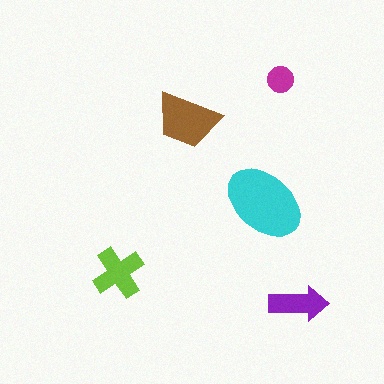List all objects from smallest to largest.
The magenta circle, the purple arrow, the lime cross, the brown trapezoid, the cyan ellipse.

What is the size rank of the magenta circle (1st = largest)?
5th.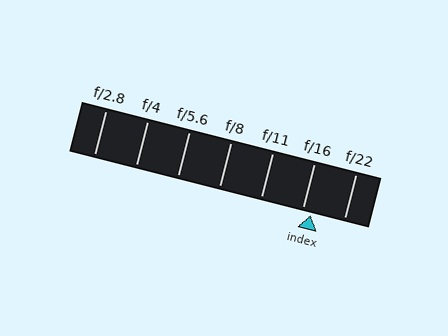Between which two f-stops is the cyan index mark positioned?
The index mark is between f/16 and f/22.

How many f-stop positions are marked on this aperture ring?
There are 7 f-stop positions marked.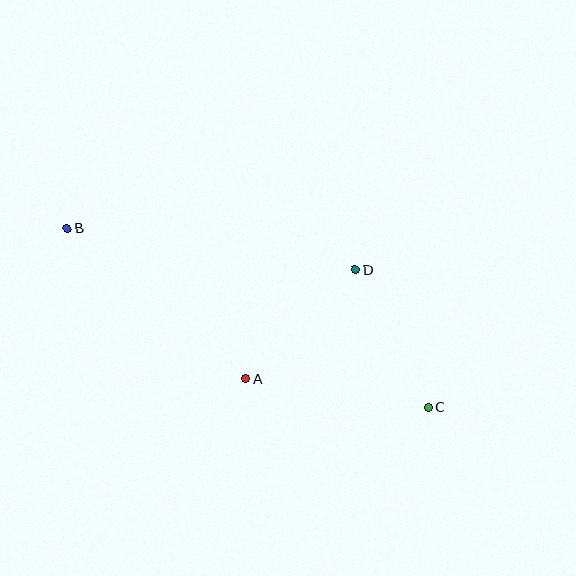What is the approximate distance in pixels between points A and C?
The distance between A and C is approximately 185 pixels.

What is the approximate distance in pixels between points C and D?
The distance between C and D is approximately 156 pixels.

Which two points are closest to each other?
Points A and D are closest to each other.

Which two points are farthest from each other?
Points B and C are farthest from each other.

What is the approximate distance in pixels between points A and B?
The distance between A and B is approximately 233 pixels.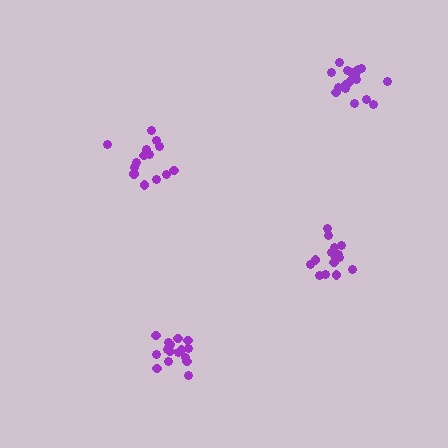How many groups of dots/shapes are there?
There are 4 groups.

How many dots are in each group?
Group 1: 16 dots, Group 2: 15 dots, Group 3: 14 dots, Group 4: 19 dots (64 total).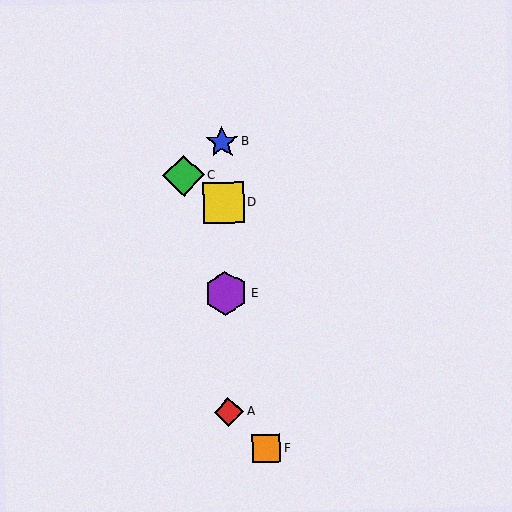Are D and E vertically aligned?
Yes, both are at x≈224.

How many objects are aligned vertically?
4 objects (A, B, D, E) are aligned vertically.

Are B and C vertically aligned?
No, B is at x≈222 and C is at x≈183.